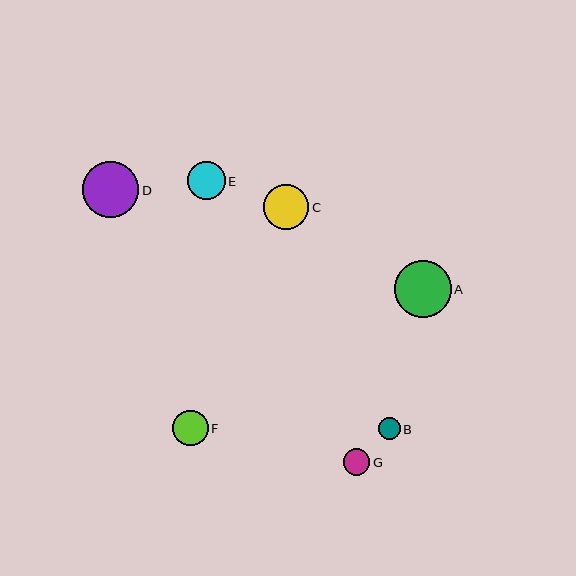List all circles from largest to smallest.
From largest to smallest: A, D, C, E, F, G, B.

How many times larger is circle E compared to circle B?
Circle E is approximately 1.7 times the size of circle B.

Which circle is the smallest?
Circle B is the smallest with a size of approximately 22 pixels.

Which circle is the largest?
Circle A is the largest with a size of approximately 57 pixels.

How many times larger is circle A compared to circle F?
Circle A is approximately 1.6 times the size of circle F.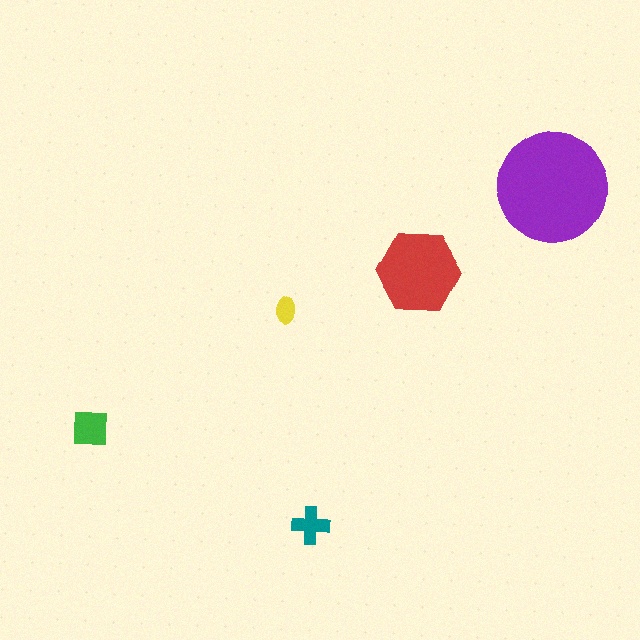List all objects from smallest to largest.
The yellow ellipse, the teal cross, the green square, the red hexagon, the purple circle.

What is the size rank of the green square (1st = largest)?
3rd.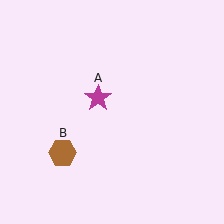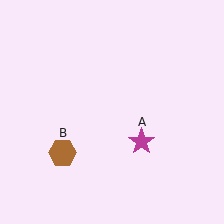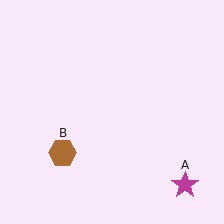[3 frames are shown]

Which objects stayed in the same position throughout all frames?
Brown hexagon (object B) remained stationary.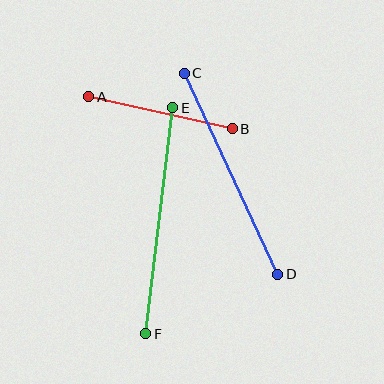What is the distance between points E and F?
The distance is approximately 228 pixels.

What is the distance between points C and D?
The distance is approximately 222 pixels.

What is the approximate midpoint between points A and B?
The midpoint is at approximately (160, 113) pixels.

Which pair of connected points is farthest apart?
Points E and F are farthest apart.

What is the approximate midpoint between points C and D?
The midpoint is at approximately (231, 174) pixels.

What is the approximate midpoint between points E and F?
The midpoint is at approximately (159, 221) pixels.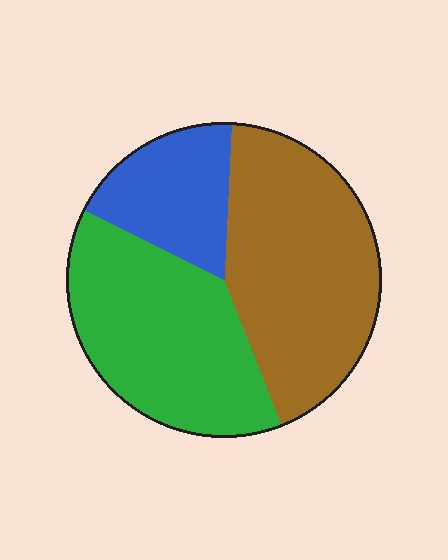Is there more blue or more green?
Green.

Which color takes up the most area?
Brown, at roughly 45%.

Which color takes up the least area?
Blue, at roughly 20%.